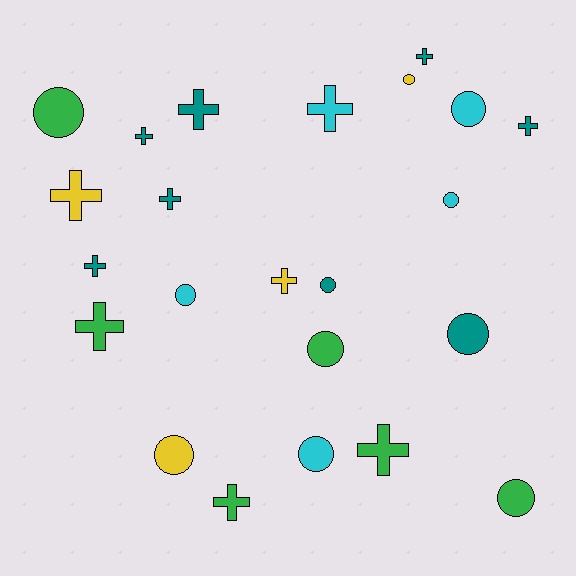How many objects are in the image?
There are 23 objects.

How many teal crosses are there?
There are 6 teal crosses.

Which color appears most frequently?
Teal, with 8 objects.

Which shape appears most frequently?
Cross, with 12 objects.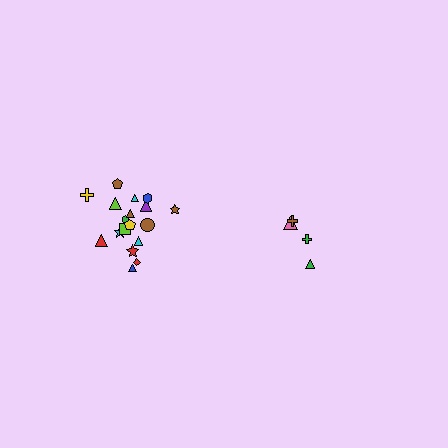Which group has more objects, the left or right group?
The left group.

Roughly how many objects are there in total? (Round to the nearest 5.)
Roughly 20 objects in total.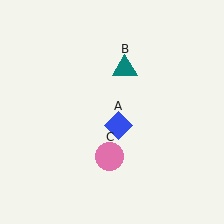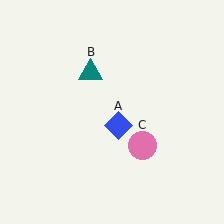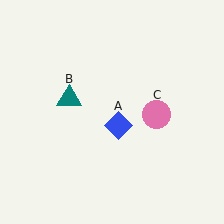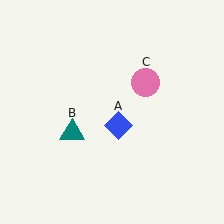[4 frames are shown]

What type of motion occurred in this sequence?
The teal triangle (object B), pink circle (object C) rotated counterclockwise around the center of the scene.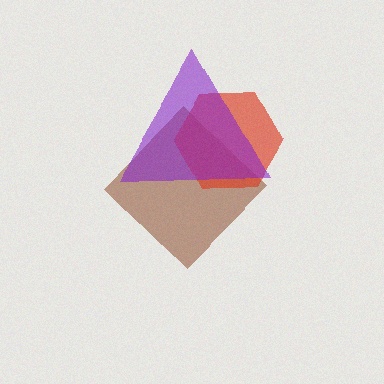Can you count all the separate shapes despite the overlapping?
Yes, there are 3 separate shapes.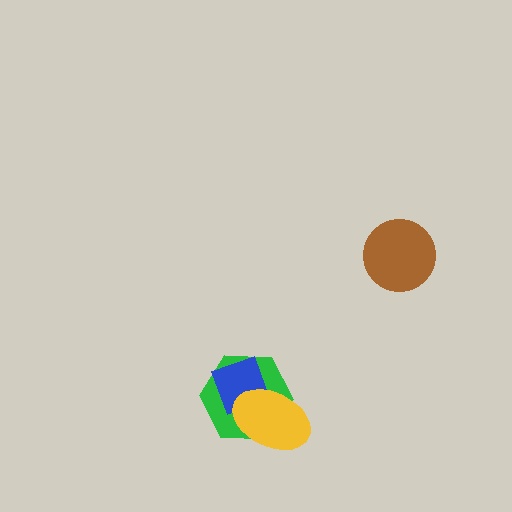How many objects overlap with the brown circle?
0 objects overlap with the brown circle.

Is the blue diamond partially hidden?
Yes, it is partially covered by another shape.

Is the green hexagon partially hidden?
Yes, it is partially covered by another shape.